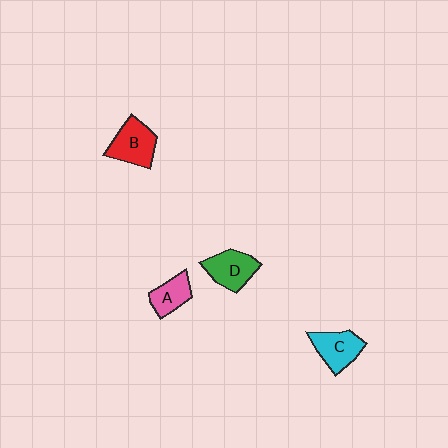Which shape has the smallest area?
Shape A (pink).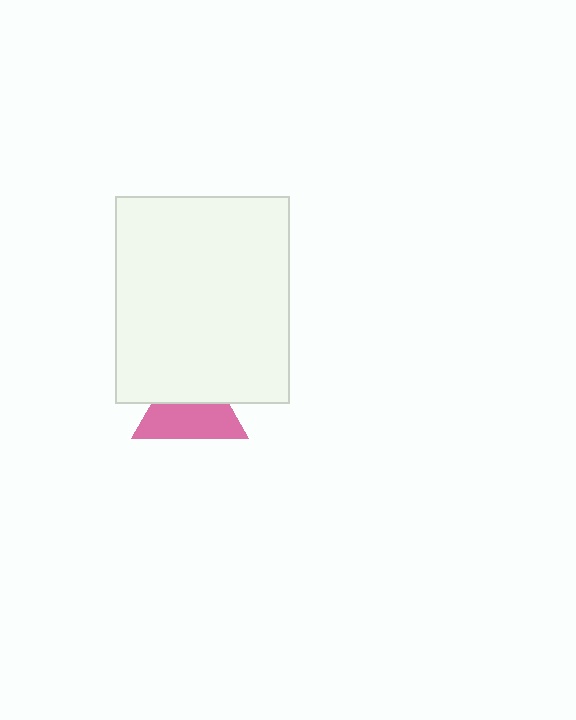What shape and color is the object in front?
The object in front is a white rectangle.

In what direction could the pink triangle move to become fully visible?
The pink triangle could move down. That would shift it out from behind the white rectangle entirely.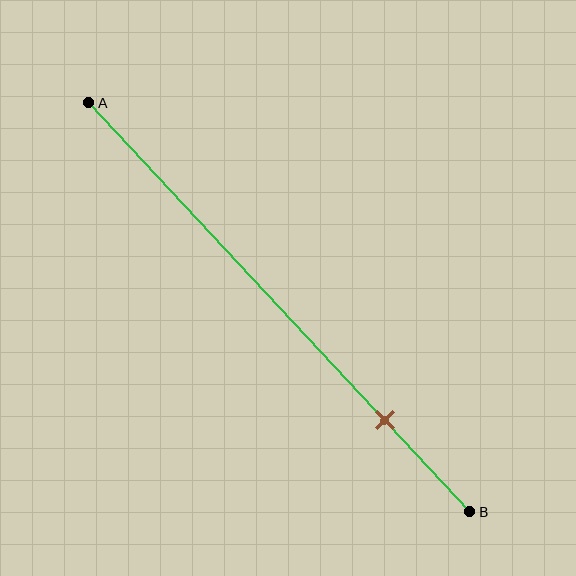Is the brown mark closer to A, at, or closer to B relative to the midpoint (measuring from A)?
The brown mark is closer to point B than the midpoint of segment AB.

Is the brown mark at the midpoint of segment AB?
No, the mark is at about 80% from A, not at the 50% midpoint.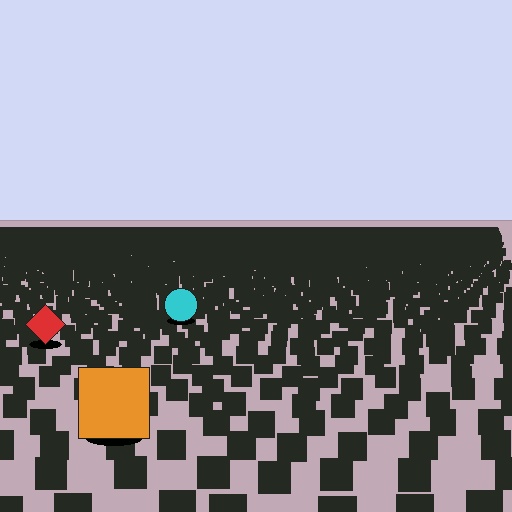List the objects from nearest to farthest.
From nearest to farthest: the orange square, the red diamond, the cyan circle.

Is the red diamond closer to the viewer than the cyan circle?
Yes. The red diamond is closer — you can tell from the texture gradient: the ground texture is coarser near it.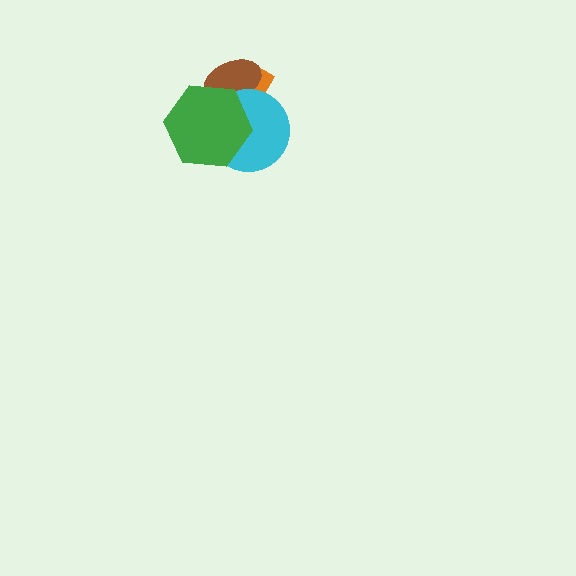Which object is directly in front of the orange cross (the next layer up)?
The brown ellipse is directly in front of the orange cross.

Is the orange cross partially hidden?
Yes, it is partially covered by another shape.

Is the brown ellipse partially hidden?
Yes, it is partially covered by another shape.